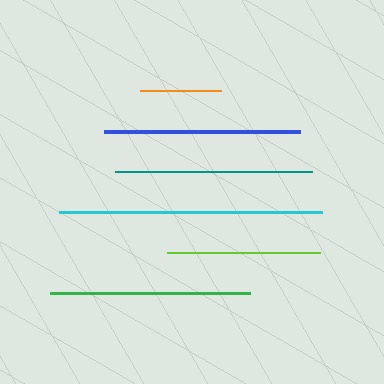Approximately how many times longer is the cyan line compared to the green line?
The cyan line is approximately 1.3 times the length of the green line.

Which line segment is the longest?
The cyan line is the longest at approximately 264 pixels.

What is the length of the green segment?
The green segment is approximately 200 pixels long.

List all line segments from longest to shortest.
From longest to shortest: cyan, green, teal, blue, lime, orange.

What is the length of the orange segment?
The orange segment is approximately 81 pixels long.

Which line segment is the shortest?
The orange line is the shortest at approximately 81 pixels.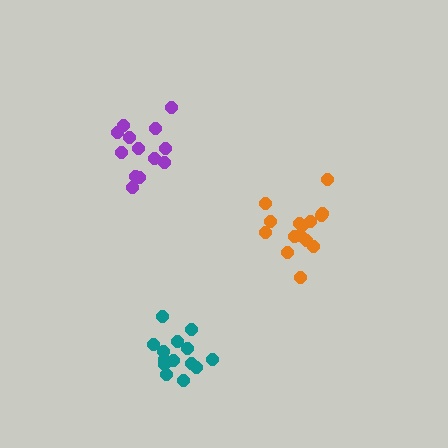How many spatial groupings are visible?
There are 3 spatial groupings.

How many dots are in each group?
Group 1: 13 dots, Group 2: 15 dots, Group 3: 15 dots (43 total).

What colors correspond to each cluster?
The clusters are colored: purple, teal, orange.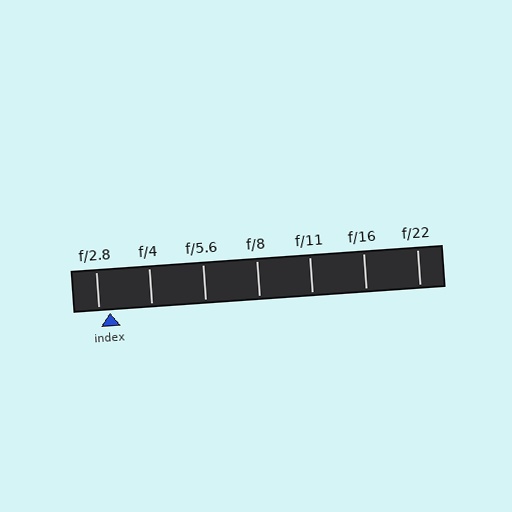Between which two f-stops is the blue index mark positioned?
The index mark is between f/2.8 and f/4.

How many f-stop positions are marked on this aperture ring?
There are 7 f-stop positions marked.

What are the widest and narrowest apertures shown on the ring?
The widest aperture shown is f/2.8 and the narrowest is f/22.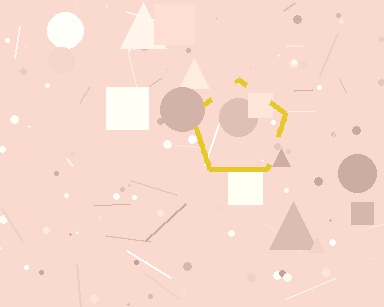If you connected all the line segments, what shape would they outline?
They would outline a pentagon.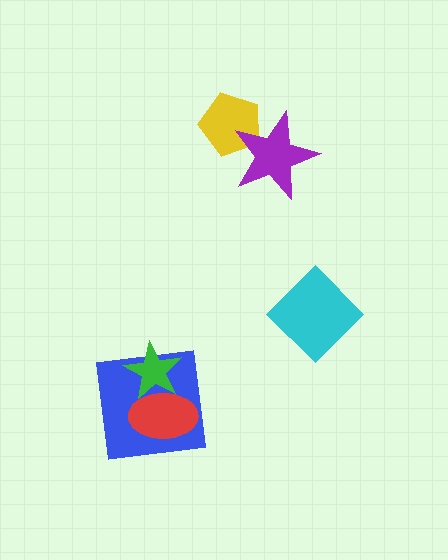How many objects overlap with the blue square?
2 objects overlap with the blue square.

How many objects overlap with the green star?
2 objects overlap with the green star.